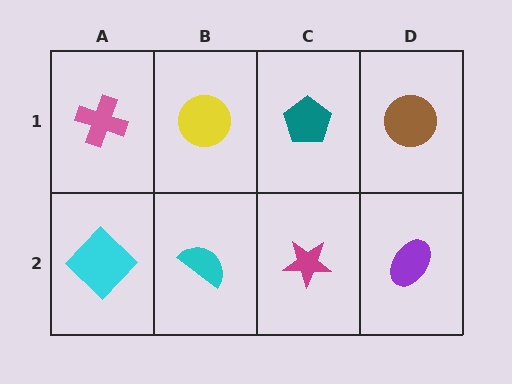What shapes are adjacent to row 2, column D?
A brown circle (row 1, column D), a magenta star (row 2, column C).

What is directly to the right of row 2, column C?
A purple ellipse.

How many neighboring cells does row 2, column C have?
3.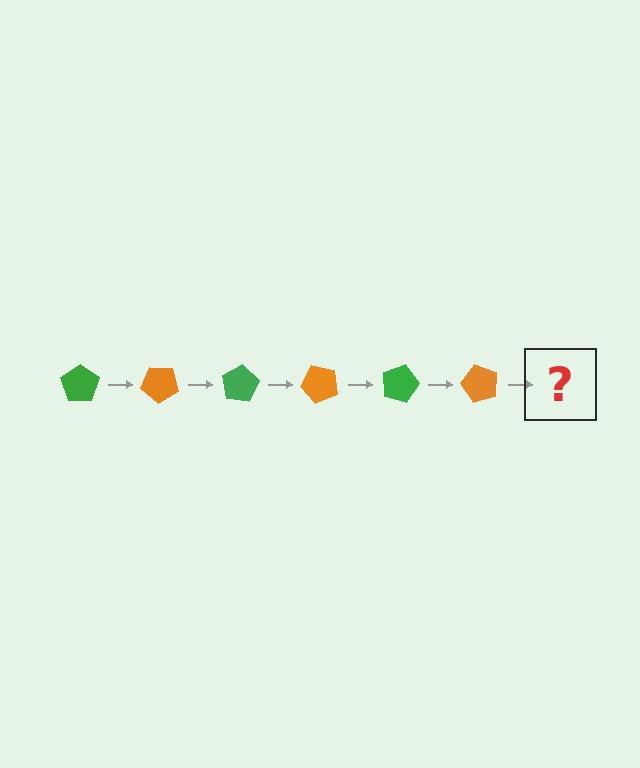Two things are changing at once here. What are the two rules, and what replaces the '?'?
The two rules are that it rotates 40 degrees each step and the color cycles through green and orange. The '?' should be a green pentagon, rotated 240 degrees from the start.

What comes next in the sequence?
The next element should be a green pentagon, rotated 240 degrees from the start.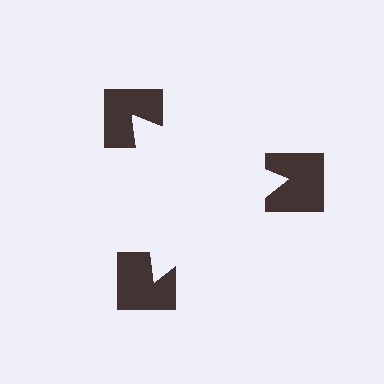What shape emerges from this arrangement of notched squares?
An illusory triangle — its edges are inferred from the aligned wedge cuts in the notched squares, not physically drawn.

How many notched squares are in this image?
There are 3 — one at each vertex of the illusory triangle.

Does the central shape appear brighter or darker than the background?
It typically appears slightly brighter than the background, even though no actual brightness change is drawn.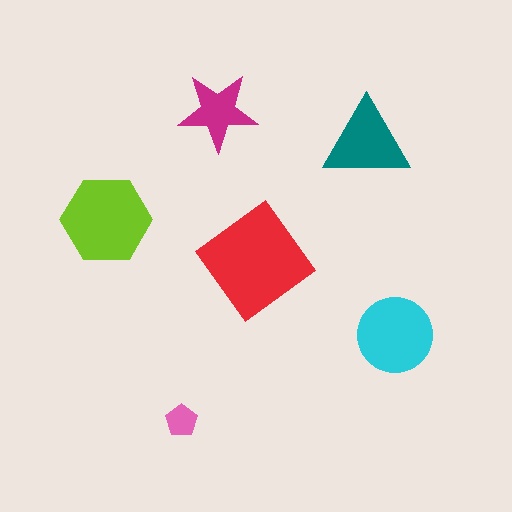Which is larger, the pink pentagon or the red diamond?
The red diamond.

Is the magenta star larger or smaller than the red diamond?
Smaller.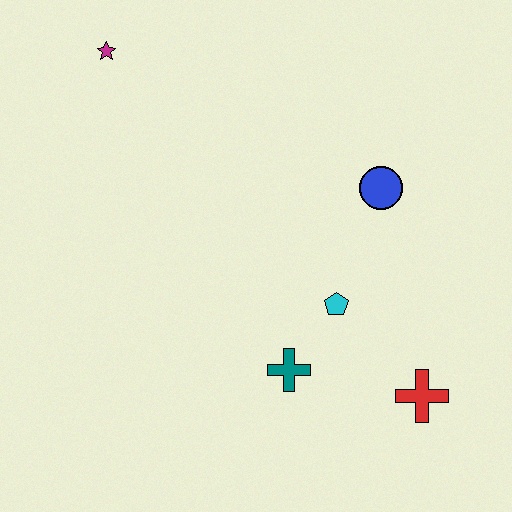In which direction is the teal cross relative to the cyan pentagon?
The teal cross is below the cyan pentagon.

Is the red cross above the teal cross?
No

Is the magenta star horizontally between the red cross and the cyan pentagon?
No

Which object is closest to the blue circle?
The cyan pentagon is closest to the blue circle.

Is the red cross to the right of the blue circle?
Yes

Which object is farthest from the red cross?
The magenta star is farthest from the red cross.